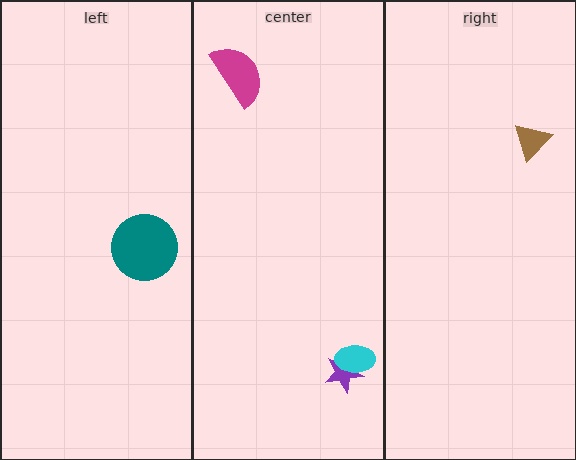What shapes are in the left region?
The teal circle.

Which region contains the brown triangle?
The right region.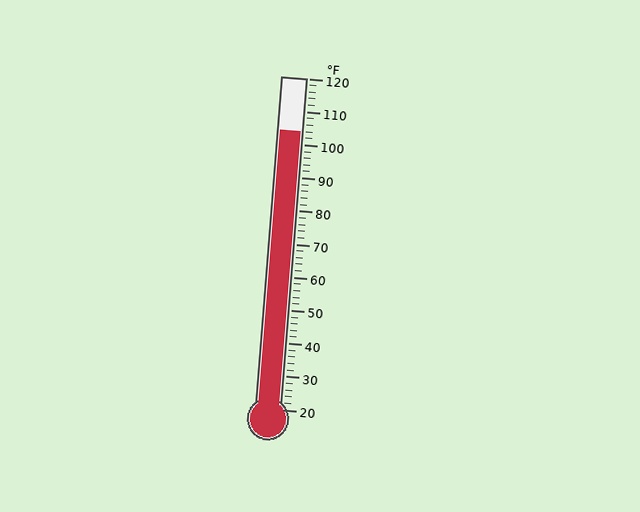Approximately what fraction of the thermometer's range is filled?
The thermometer is filled to approximately 85% of its range.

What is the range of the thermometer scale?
The thermometer scale ranges from 20°F to 120°F.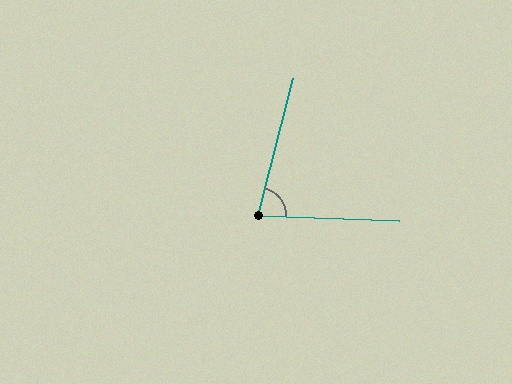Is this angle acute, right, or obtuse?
It is acute.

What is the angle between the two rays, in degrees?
Approximately 78 degrees.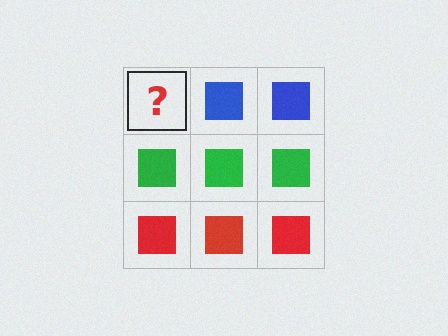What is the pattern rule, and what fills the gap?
The rule is that each row has a consistent color. The gap should be filled with a blue square.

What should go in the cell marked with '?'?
The missing cell should contain a blue square.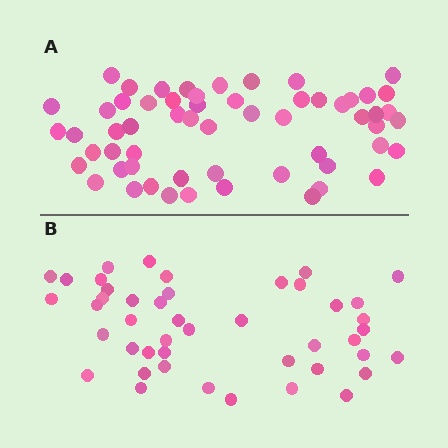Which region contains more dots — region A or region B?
Region A (the top region) has more dots.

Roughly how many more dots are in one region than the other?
Region A has approximately 15 more dots than region B.